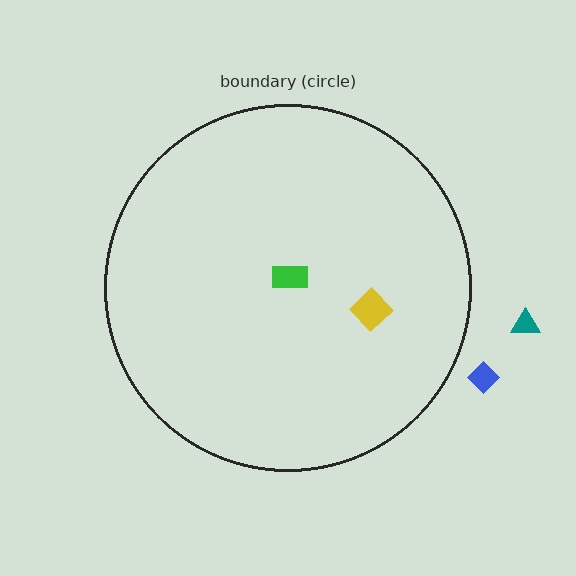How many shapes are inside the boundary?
2 inside, 2 outside.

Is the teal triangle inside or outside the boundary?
Outside.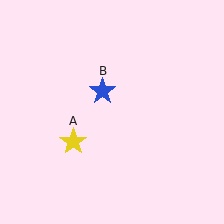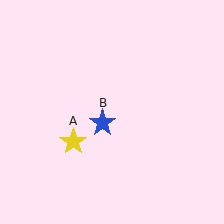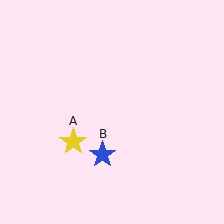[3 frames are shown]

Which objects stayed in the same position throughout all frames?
Yellow star (object A) remained stationary.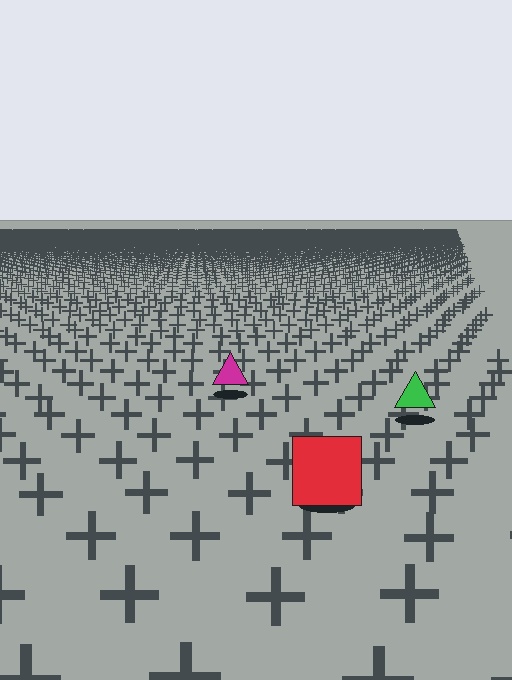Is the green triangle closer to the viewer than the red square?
No. The red square is closer — you can tell from the texture gradient: the ground texture is coarser near it.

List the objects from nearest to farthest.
From nearest to farthest: the red square, the green triangle, the magenta triangle.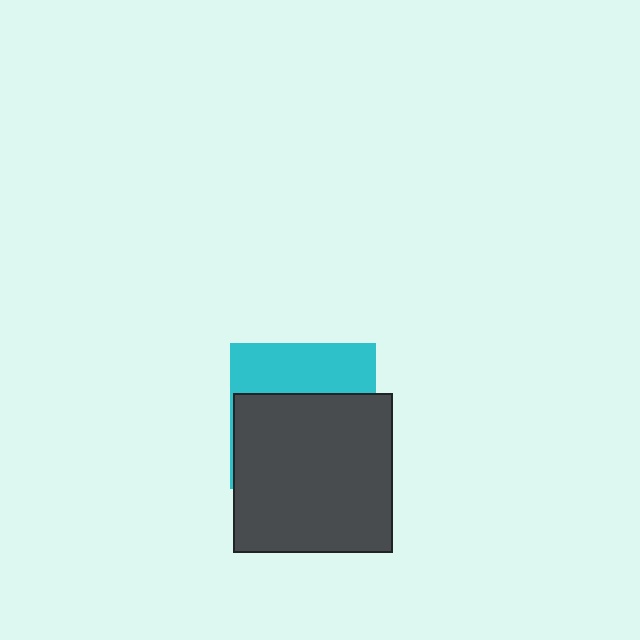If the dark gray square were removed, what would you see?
You would see the complete cyan square.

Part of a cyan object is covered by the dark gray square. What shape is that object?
It is a square.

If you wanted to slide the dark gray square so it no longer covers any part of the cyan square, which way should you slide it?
Slide it down — that is the most direct way to separate the two shapes.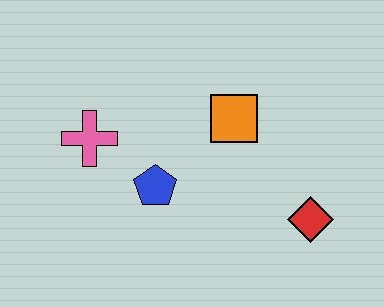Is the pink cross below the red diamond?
No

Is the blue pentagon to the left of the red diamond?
Yes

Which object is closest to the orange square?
The blue pentagon is closest to the orange square.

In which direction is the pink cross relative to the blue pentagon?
The pink cross is to the left of the blue pentagon.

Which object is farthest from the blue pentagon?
The red diamond is farthest from the blue pentagon.